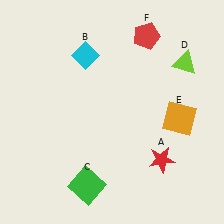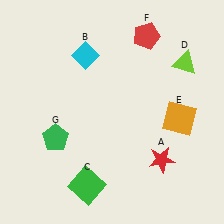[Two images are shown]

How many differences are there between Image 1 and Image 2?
There is 1 difference between the two images.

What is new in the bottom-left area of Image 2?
A green pentagon (G) was added in the bottom-left area of Image 2.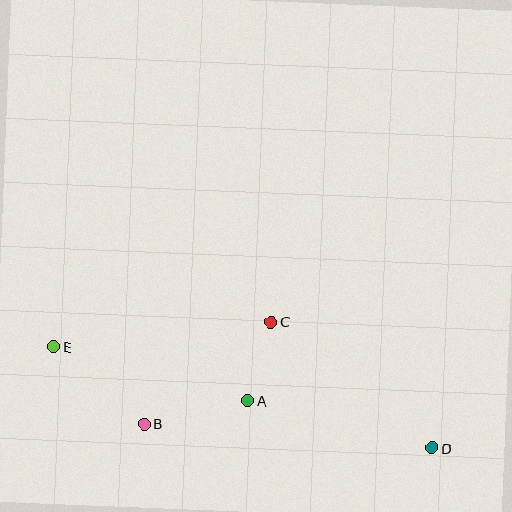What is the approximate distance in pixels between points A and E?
The distance between A and E is approximately 201 pixels.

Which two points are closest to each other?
Points A and C are closest to each other.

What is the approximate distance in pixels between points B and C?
The distance between B and C is approximately 163 pixels.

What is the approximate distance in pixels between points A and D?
The distance between A and D is approximately 190 pixels.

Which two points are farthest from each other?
Points D and E are farthest from each other.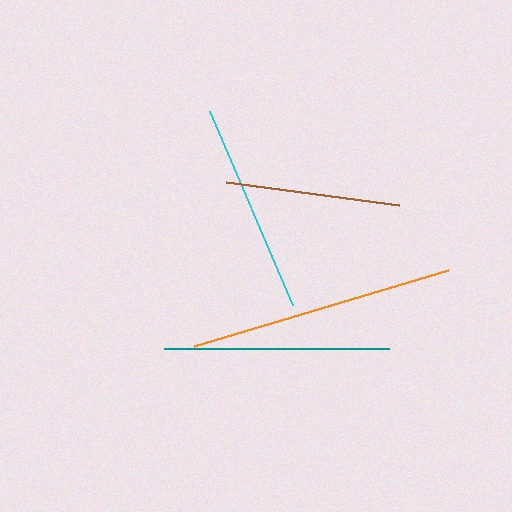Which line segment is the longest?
The orange line is the longest at approximately 265 pixels.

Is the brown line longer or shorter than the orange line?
The orange line is longer than the brown line.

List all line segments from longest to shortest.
From longest to shortest: orange, teal, cyan, brown.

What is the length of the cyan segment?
The cyan segment is approximately 211 pixels long.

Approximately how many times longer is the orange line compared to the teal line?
The orange line is approximately 1.2 times the length of the teal line.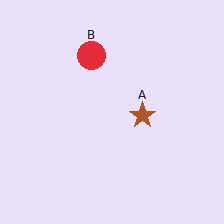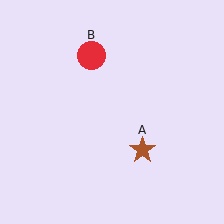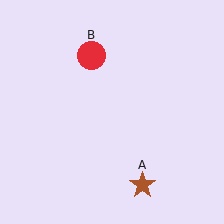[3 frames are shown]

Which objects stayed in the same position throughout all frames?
Red circle (object B) remained stationary.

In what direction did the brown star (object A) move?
The brown star (object A) moved down.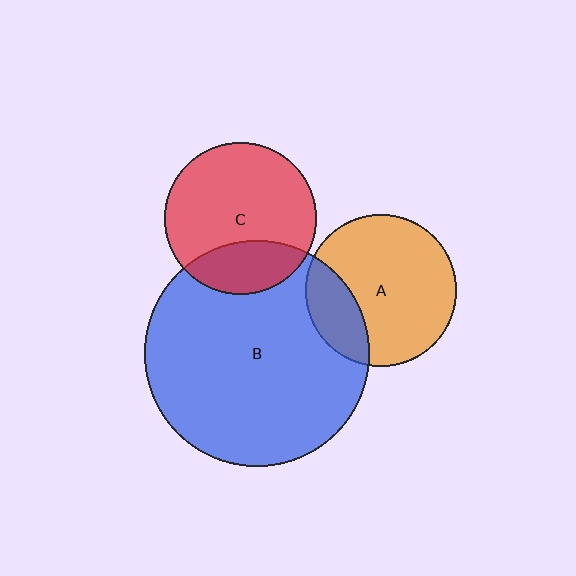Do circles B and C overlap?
Yes.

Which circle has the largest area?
Circle B (blue).